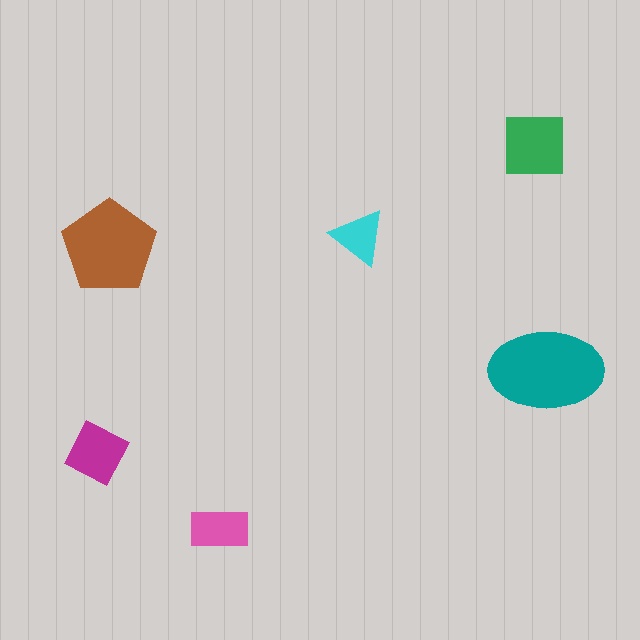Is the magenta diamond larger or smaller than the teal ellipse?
Smaller.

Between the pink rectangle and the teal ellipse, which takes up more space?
The teal ellipse.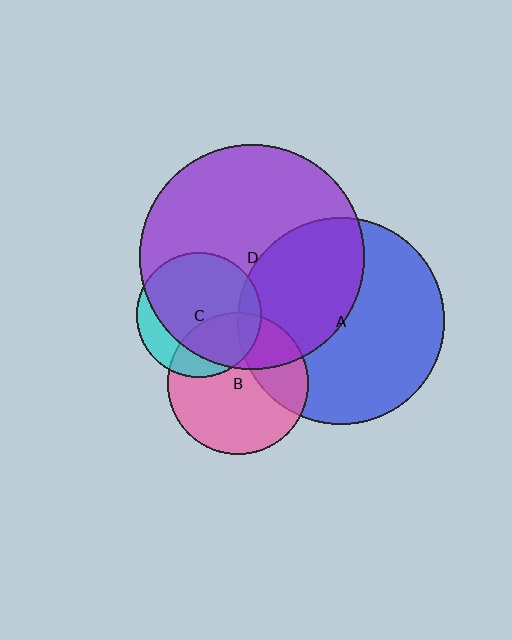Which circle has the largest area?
Circle D (purple).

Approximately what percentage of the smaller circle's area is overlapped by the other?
Approximately 30%.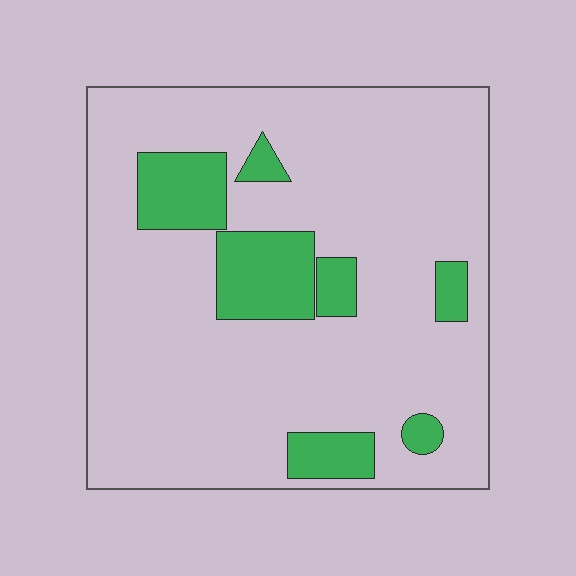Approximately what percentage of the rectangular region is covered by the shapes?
Approximately 15%.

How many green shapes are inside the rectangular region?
7.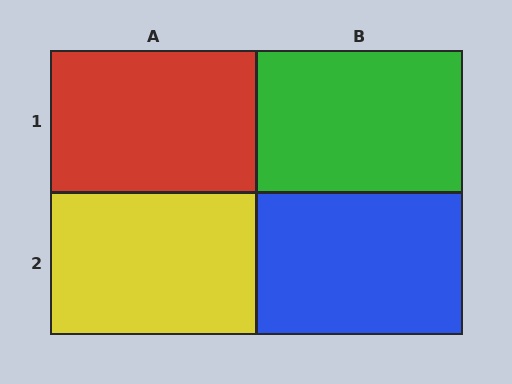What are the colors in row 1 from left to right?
Red, green.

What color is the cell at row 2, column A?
Yellow.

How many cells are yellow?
1 cell is yellow.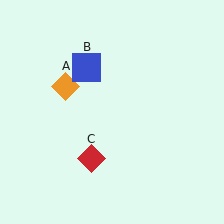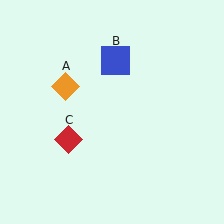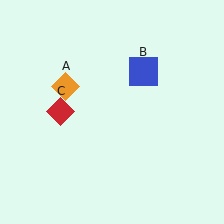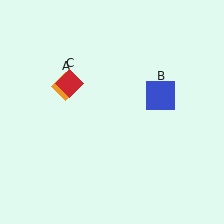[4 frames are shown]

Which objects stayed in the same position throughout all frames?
Orange diamond (object A) remained stationary.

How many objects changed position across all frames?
2 objects changed position: blue square (object B), red diamond (object C).